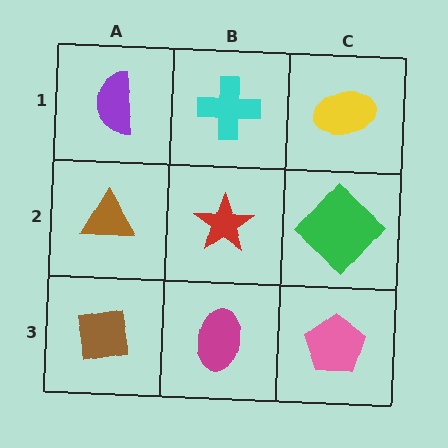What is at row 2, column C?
A green diamond.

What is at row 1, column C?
A yellow ellipse.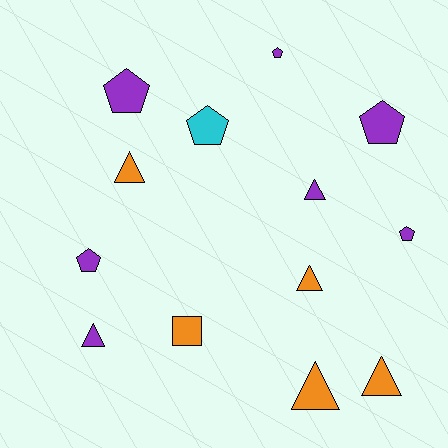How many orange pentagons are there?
There are no orange pentagons.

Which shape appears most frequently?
Pentagon, with 6 objects.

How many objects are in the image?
There are 13 objects.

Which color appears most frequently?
Purple, with 7 objects.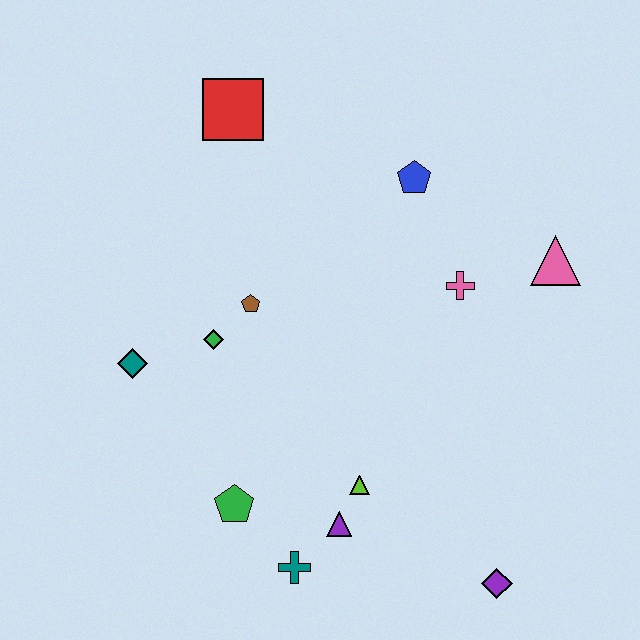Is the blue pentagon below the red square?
Yes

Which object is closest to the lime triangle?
The purple triangle is closest to the lime triangle.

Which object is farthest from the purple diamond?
The red square is farthest from the purple diamond.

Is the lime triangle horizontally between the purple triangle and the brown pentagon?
No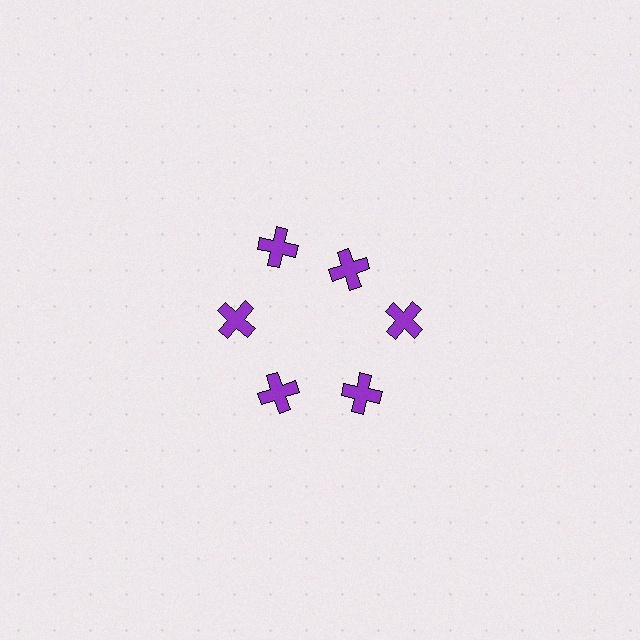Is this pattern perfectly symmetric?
No. The 6 purple crosses are arranged in a ring, but one element near the 1 o'clock position is pulled inward toward the center, breaking the 6-fold rotational symmetry.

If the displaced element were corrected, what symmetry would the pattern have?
It would have 6-fold rotational symmetry — the pattern would map onto itself every 60 degrees.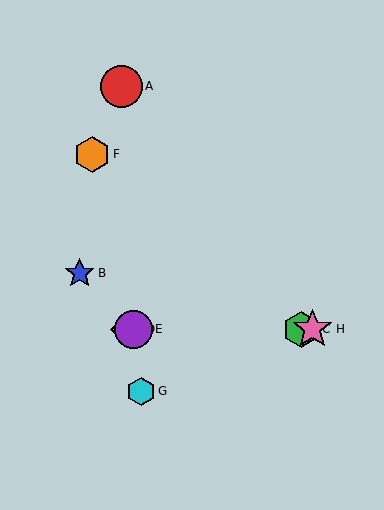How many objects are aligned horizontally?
4 objects (C, D, E, H) are aligned horizontally.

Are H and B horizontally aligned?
No, H is at y≈329 and B is at y≈273.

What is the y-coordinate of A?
Object A is at y≈86.